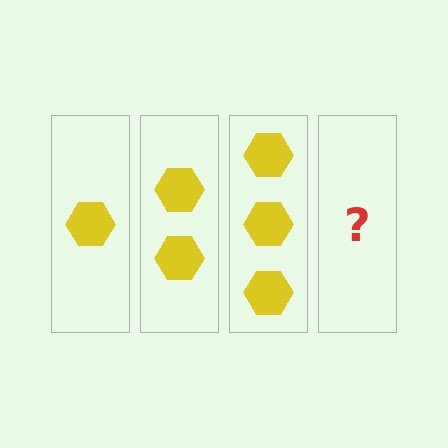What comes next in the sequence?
The next element should be 4 hexagons.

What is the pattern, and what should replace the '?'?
The pattern is that each step adds one more hexagon. The '?' should be 4 hexagons.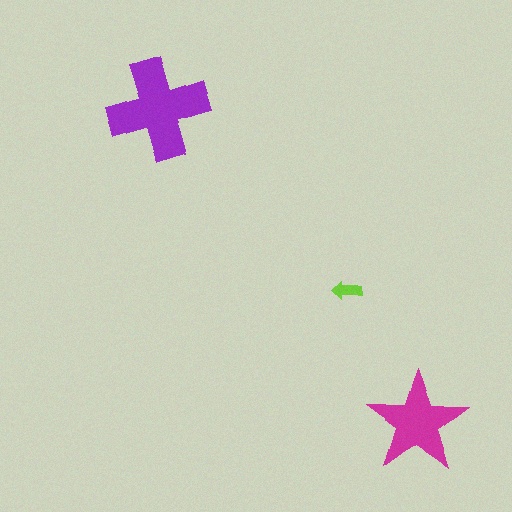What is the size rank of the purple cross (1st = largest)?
1st.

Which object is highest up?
The purple cross is topmost.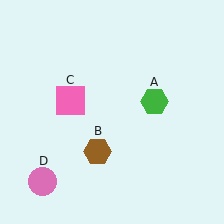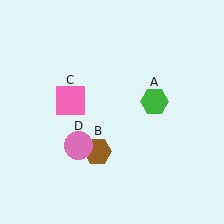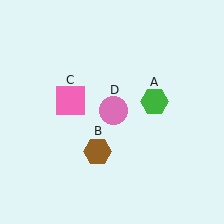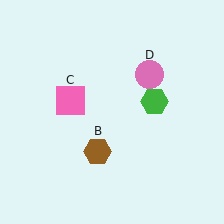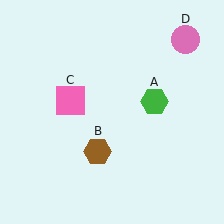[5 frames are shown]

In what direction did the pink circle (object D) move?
The pink circle (object D) moved up and to the right.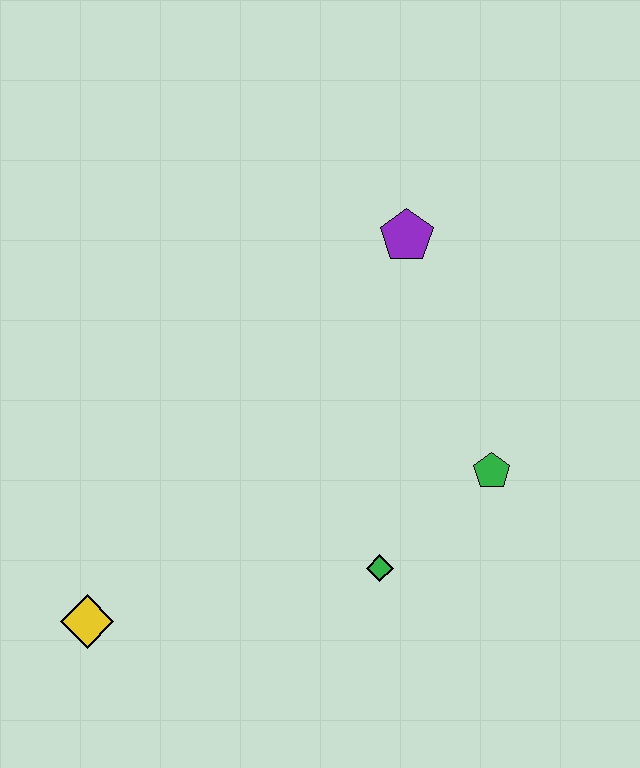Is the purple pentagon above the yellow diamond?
Yes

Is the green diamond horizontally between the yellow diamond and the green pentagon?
Yes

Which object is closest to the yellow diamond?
The green diamond is closest to the yellow diamond.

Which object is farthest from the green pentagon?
The yellow diamond is farthest from the green pentagon.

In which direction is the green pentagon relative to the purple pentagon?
The green pentagon is below the purple pentagon.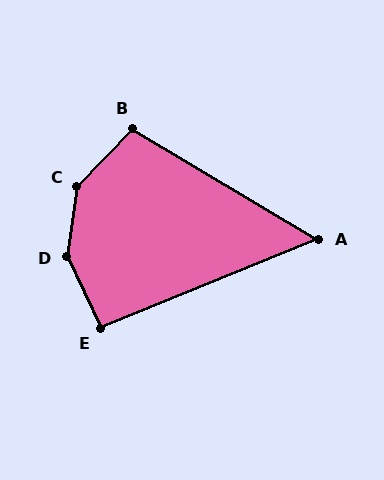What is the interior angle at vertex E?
Approximately 94 degrees (approximately right).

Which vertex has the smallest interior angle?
A, at approximately 53 degrees.